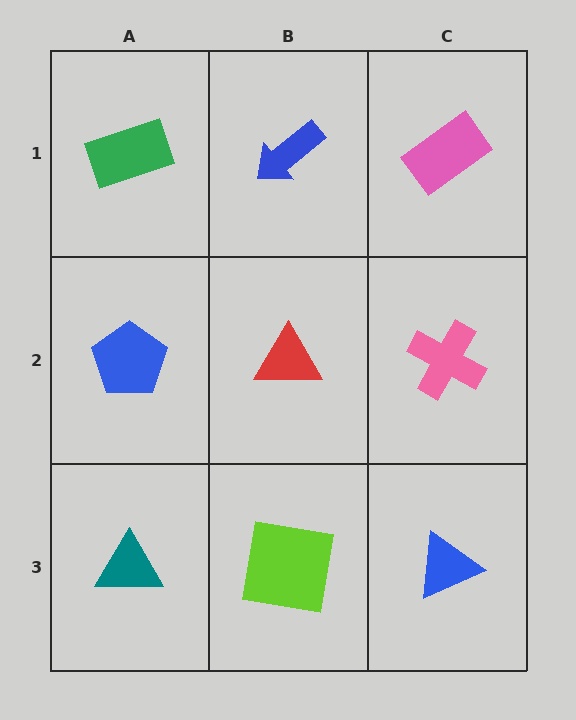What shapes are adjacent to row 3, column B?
A red triangle (row 2, column B), a teal triangle (row 3, column A), a blue triangle (row 3, column C).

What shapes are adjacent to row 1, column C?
A pink cross (row 2, column C), a blue arrow (row 1, column B).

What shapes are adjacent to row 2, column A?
A green rectangle (row 1, column A), a teal triangle (row 3, column A), a red triangle (row 2, column B).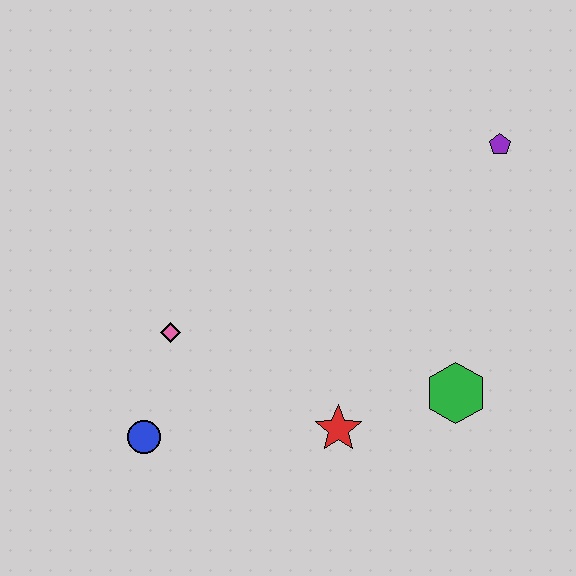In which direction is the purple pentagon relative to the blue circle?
The purple pentagon is to the right of the blue circle.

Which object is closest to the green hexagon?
The red star is closest to the green hexagon.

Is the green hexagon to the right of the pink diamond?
Yes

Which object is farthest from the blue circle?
The purple pentagon is farthest from the blue circle.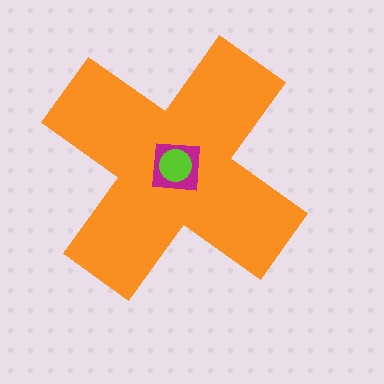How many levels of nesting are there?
3.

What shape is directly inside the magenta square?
The lime circle.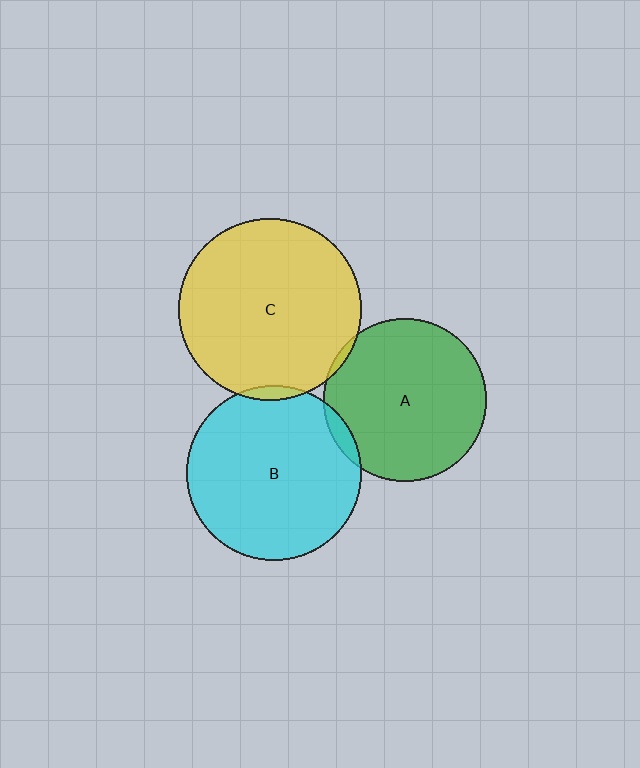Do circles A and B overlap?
Yes.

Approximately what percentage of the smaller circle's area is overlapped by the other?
Approximately 5%.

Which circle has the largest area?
Circle C (yellow).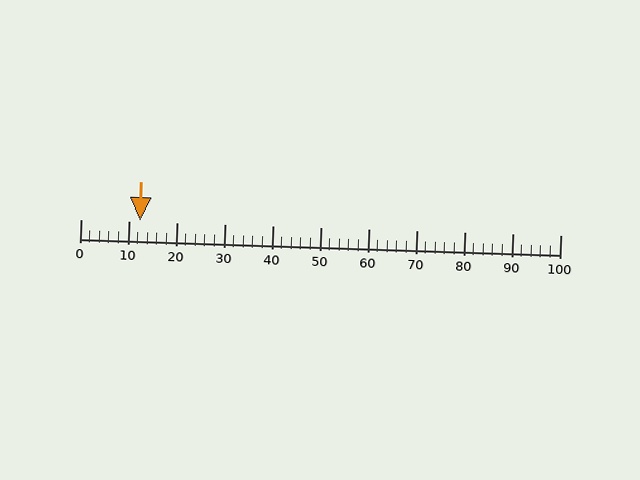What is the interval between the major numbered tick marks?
The major tick marks are spaced 10 units apart.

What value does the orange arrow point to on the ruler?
The orange arrow points to approximately 12.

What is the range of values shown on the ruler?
The ruler shows values from 0 to 100.